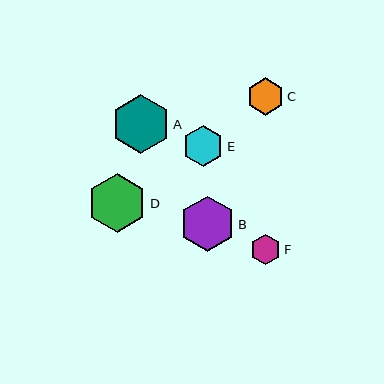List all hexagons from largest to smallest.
From largest to smallest: D, A, B, E, C, F.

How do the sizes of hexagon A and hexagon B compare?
Hexagon A and hexagon B are approximately the same size.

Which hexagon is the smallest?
Hexagon F is the smallest with a size of approximately 30 pixels.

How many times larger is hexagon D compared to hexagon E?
Hexagon D is approximately 1.4 times the size of hexagon E.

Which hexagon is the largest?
Hexagon D is the largest with a size of approximately 59 pixels.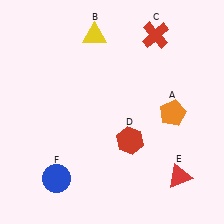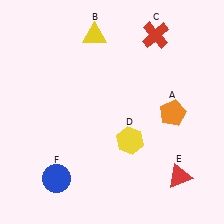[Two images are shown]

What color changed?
The hexagon (D) changed from red in Image 1 to yellow in Image 2.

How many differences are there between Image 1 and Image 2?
There is 1 difference between the two images.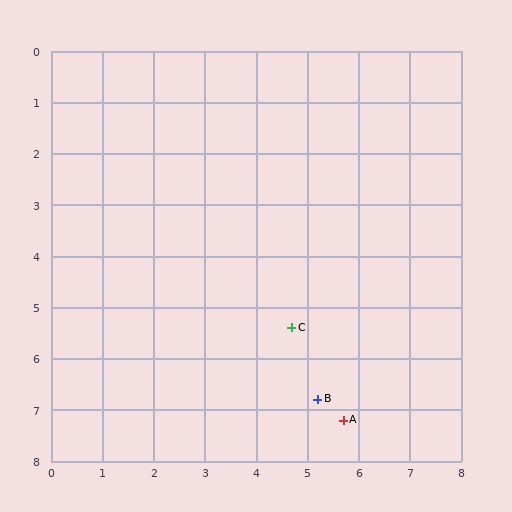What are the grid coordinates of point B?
Point B is at approximately (5.2, 6.8).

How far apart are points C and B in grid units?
Points C and B are about 1.5 grid units apart.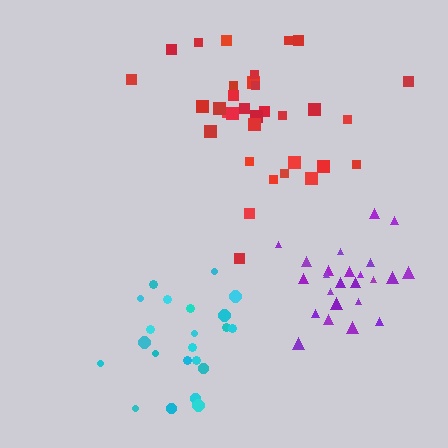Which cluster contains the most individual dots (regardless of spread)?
Red (33).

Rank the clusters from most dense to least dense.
purple, red, cyan.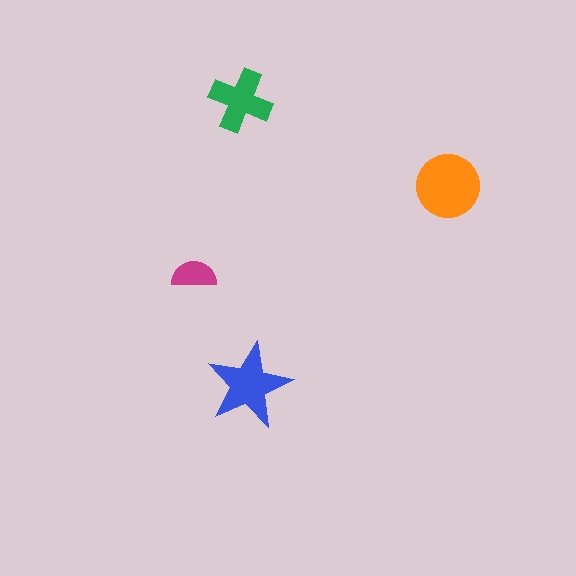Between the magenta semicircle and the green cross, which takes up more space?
The green cross.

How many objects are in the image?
There are 4 objects in the image.